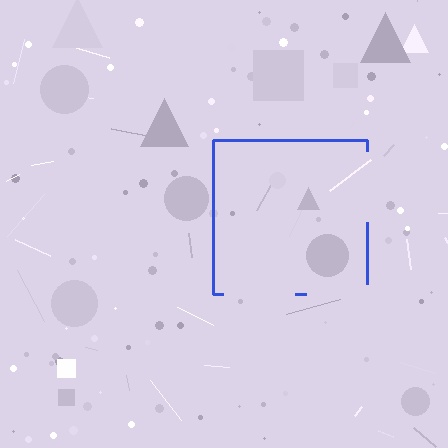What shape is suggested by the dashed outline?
The dashed outline suggests a square.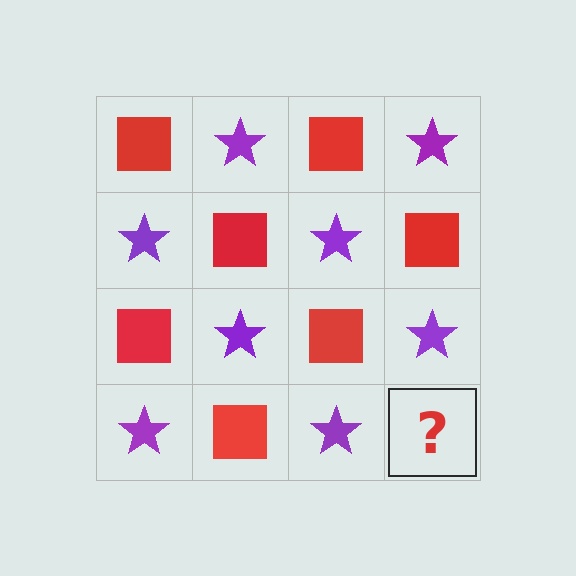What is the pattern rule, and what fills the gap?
The rule is that it alternates red square and purple star in a checkerboard pattern. The gap should be filled with a red square.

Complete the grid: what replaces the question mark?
The question mark should be replaced with a red square.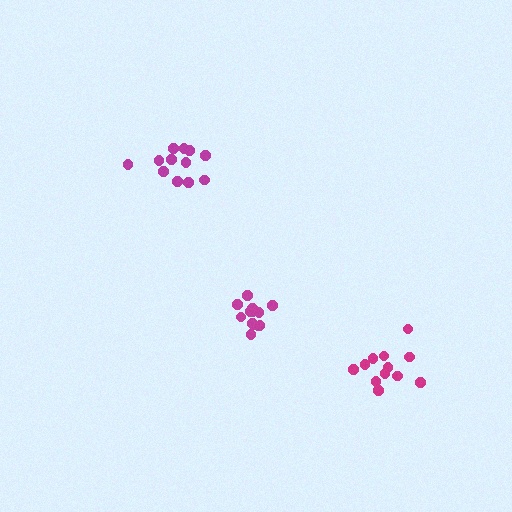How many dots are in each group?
Group 1: 12 dots, Group 2: 13 dots, Group 3: 12 dots (37 total).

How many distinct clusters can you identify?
There are 3 distinct clusters.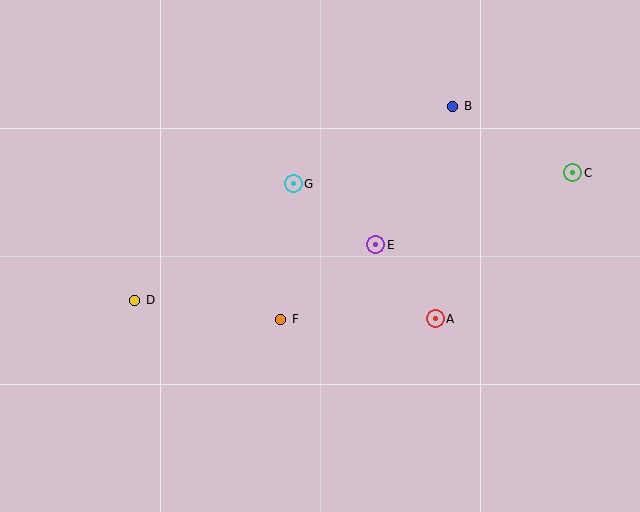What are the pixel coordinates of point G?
Point G is at (293, 184).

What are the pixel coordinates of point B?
Point B is at (453, 106).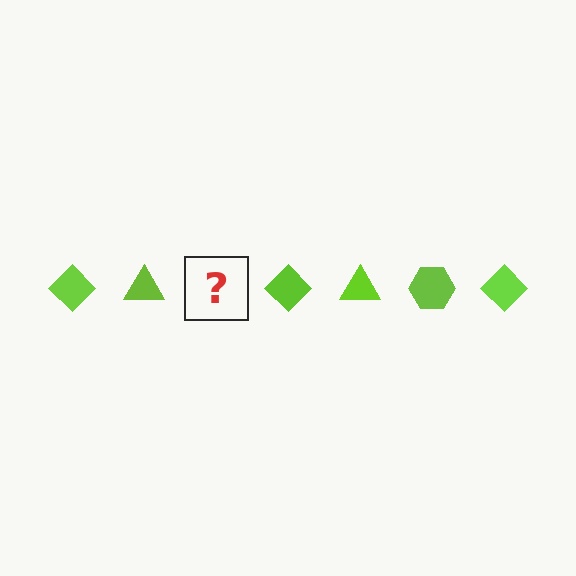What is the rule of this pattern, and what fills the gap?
The rule is that the pattern cycles through diamond, triangle, hexagon shapes in lime. The gap should be filled with a lime hexagon.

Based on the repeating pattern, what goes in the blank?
The blank should be a lime hexagon.